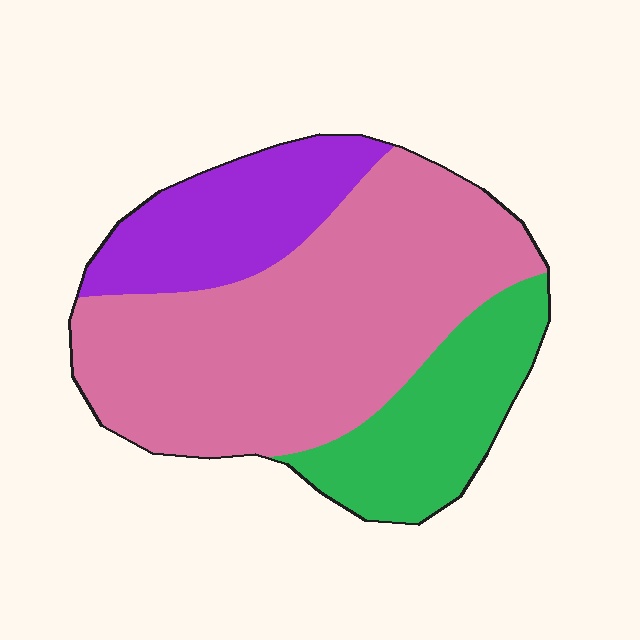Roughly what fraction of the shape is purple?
Purple takes up about one fifth (1/5) of the shape.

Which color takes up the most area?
Pink, at roughly 60%.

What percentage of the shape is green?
Green covers about 20% of the shape.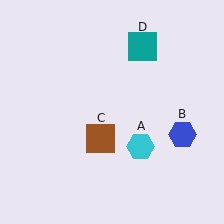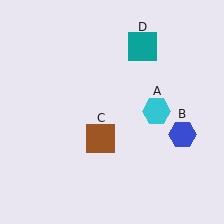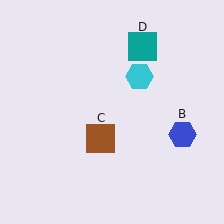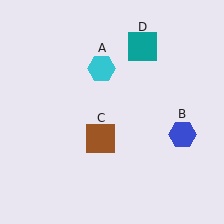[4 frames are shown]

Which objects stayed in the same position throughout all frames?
Blue hexagon (object B) and brown square (object C) and teal square (object D) remained stationary.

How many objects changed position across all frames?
1 object changed position: cyan hexagon (object A).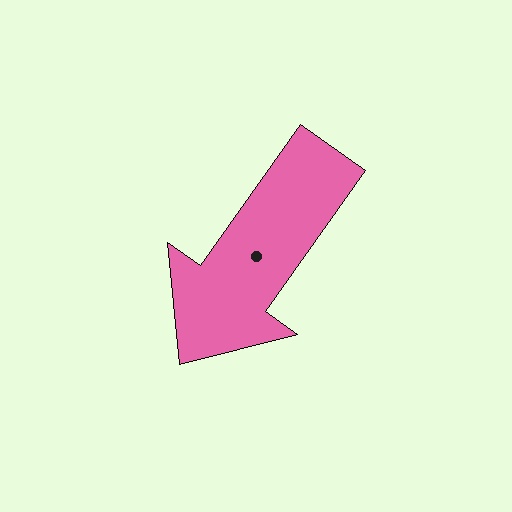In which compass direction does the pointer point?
Southwest.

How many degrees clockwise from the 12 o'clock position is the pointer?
Approximately 215 degrees.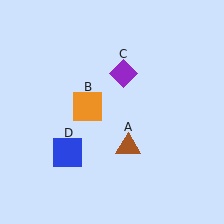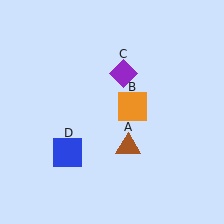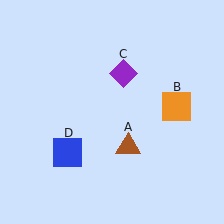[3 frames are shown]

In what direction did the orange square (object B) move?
The orange square (object B) moved right.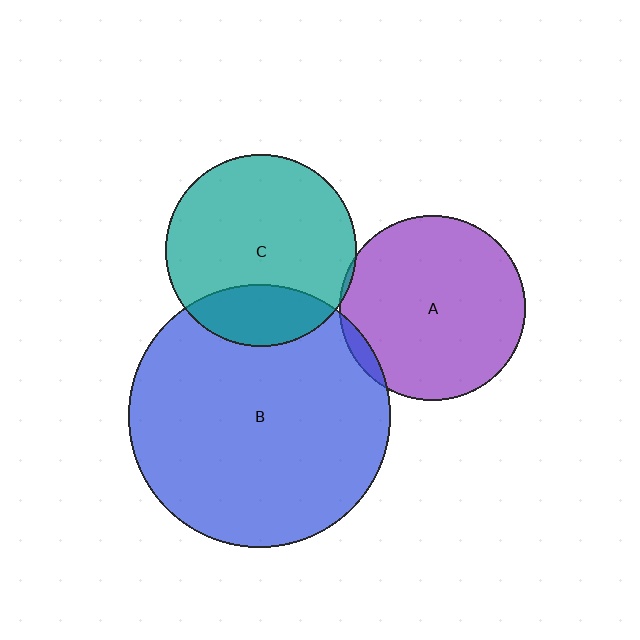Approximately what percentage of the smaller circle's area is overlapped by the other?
Approximately 5%.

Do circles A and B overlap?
Yes.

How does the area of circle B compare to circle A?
Approximately 2.0 times.